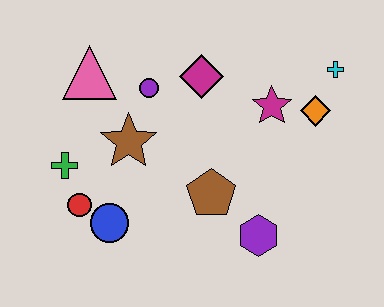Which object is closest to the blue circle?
The red circle is closest to the blue circle.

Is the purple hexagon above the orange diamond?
No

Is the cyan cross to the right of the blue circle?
Yes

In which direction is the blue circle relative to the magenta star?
The blue circle is to the left of the magenta star.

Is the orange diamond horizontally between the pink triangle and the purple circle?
No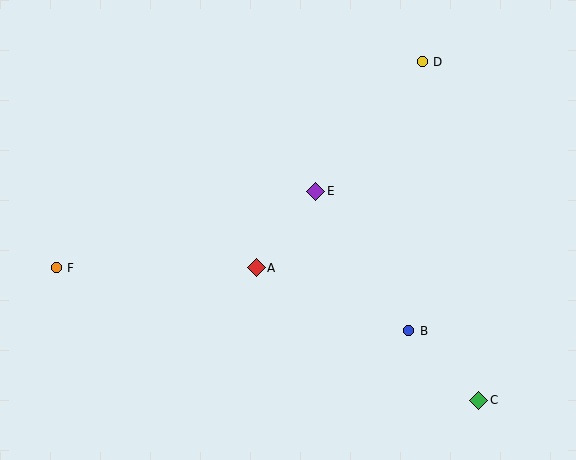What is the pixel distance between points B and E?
The distance between B and E is 168 pixels.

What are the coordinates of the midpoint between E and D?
The midpoint between E and D is at (369, 126).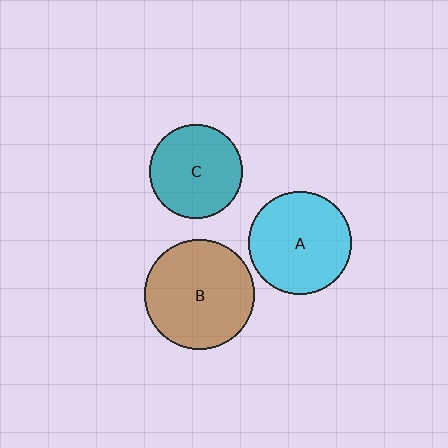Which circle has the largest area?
Circle B (brown).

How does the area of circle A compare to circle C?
Approximately 1.2 times.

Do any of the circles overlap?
No, none of the circles overlap.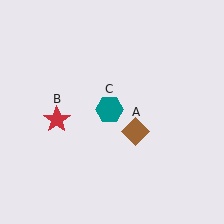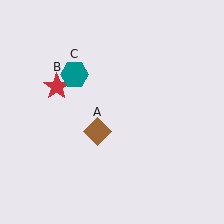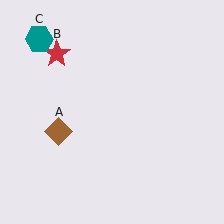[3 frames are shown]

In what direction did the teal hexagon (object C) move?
The teal hexagon (object C) moved up and to the left.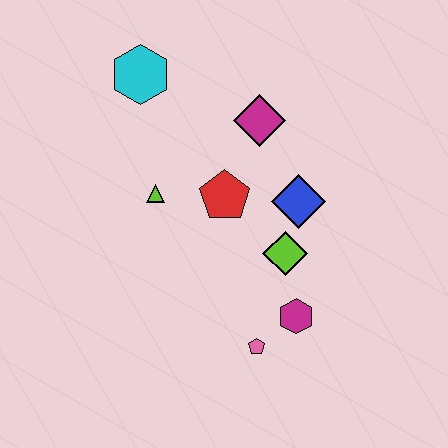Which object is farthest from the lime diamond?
The cyan hexagon is farthest from the lime diamond.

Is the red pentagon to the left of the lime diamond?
Yes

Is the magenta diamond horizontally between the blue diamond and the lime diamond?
No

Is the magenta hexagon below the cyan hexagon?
Yes